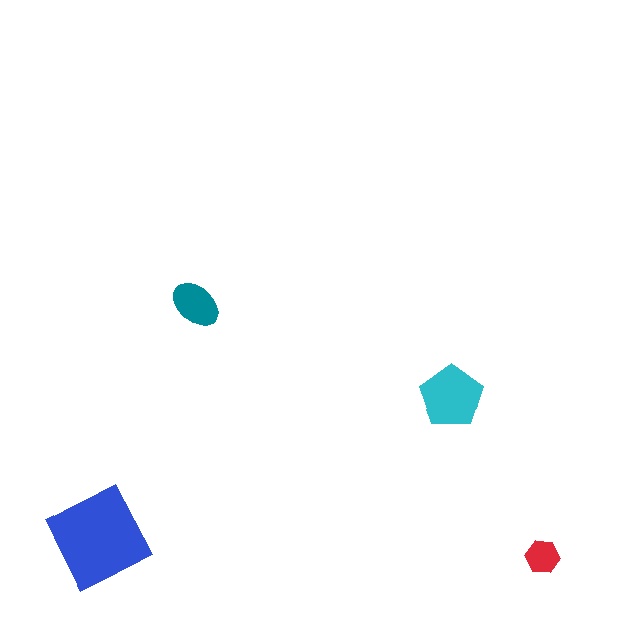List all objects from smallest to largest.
The red hexagon, the teal ellipse, the cyan pentagon, the blue diamond.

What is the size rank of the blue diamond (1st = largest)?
1st.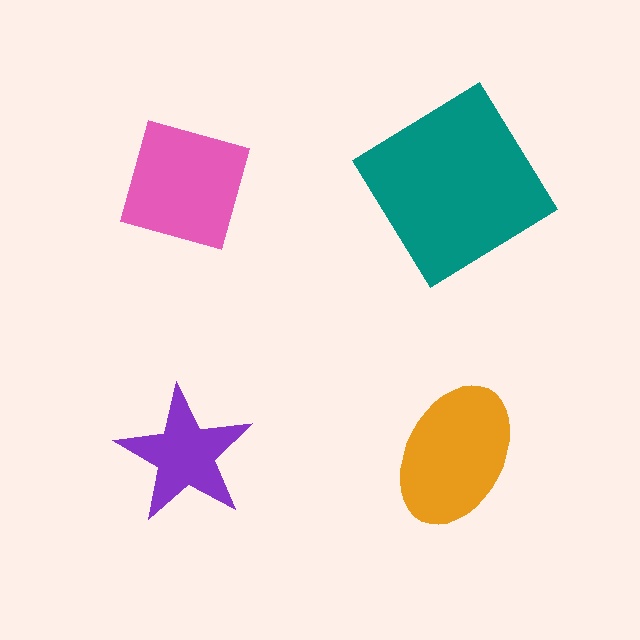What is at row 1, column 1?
A pink diamond.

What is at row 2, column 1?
A purple star.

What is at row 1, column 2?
A teal diamond.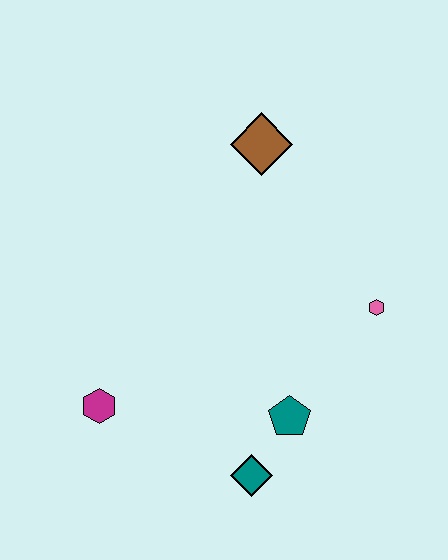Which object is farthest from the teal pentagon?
The brown diamond is farthest from the teal pentagon.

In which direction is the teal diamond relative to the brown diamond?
The teal diamond is below the brown diamond.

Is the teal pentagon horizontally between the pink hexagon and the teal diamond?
Yes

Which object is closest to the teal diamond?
The teal pentagon is closest to the teal diamond.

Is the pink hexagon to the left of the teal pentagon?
No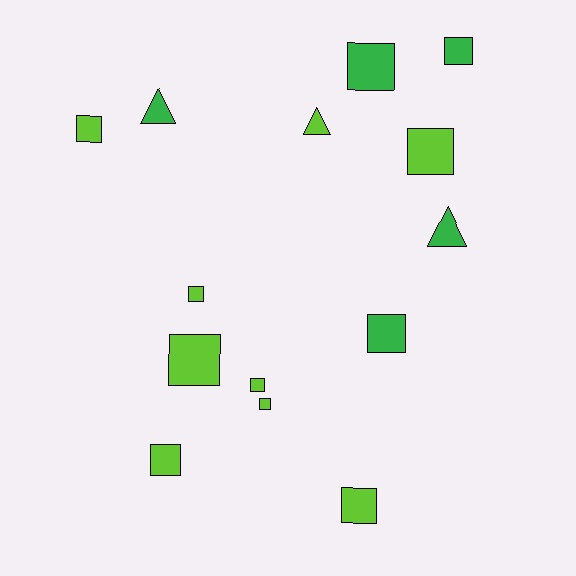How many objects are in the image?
There are 14 objects.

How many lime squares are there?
There are 8 lime squares.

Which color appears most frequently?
Lime, with 9 objects.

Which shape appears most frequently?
Square, with 11 objects.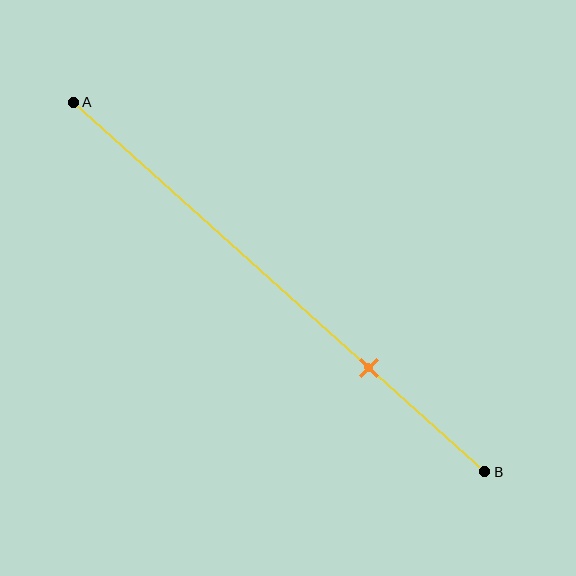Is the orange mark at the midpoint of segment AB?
No, the mark is at about 70% from A, not at the 50% midpoint.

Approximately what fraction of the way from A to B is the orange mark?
The orange mark is approximately 70% of the way from A to B.